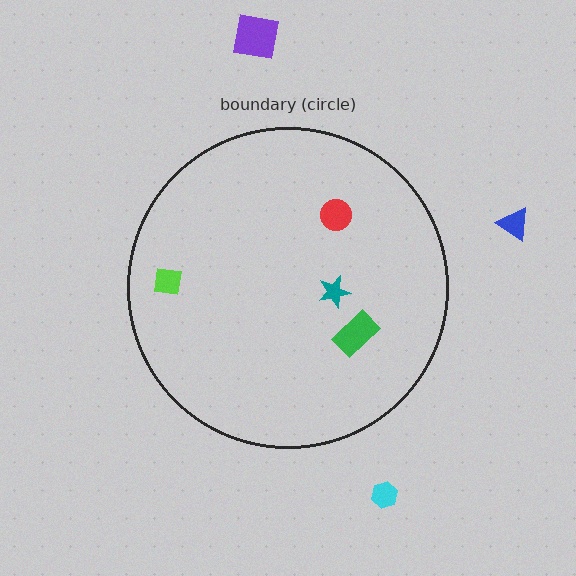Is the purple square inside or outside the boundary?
Outside.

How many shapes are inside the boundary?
4 inside, 3 outside.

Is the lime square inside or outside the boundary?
Inside.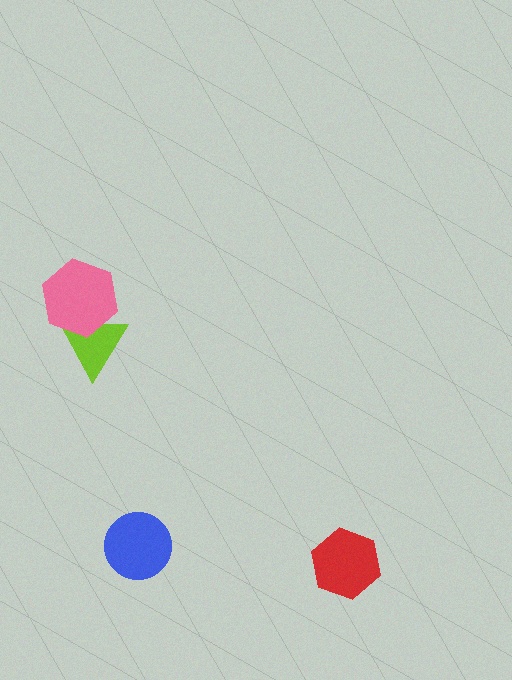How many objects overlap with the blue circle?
0 objects overlap with the blue circle.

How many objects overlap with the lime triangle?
1 object overlaps with the lime triangle.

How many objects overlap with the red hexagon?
0 objects overlap with the red hexagon.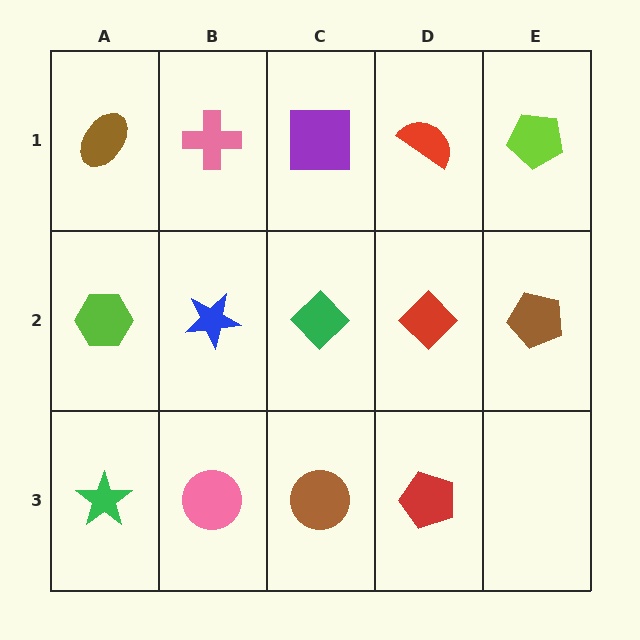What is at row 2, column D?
A red diamond.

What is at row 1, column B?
A pink cross.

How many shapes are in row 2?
5 shapes.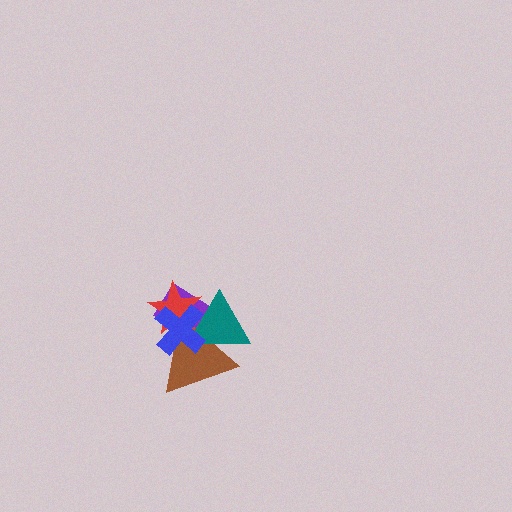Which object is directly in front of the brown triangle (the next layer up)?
The red star is directly in front of the brown triangle.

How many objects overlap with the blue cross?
4 objects overlap with the blue cross.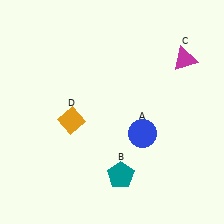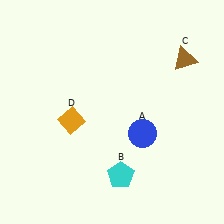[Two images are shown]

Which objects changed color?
B changed from teal to cyan. C changed from magenta to brown.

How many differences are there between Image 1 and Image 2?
There are 2 differences between the two images.